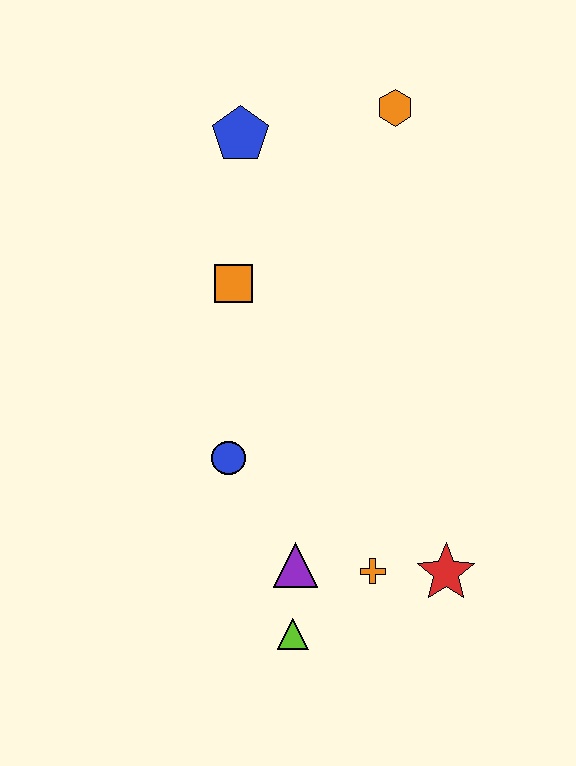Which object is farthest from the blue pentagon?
The lime triangle is farthest from the blue pentagon.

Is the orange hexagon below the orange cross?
No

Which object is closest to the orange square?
The blue pentagon is closest to the orange square.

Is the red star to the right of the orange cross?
Yes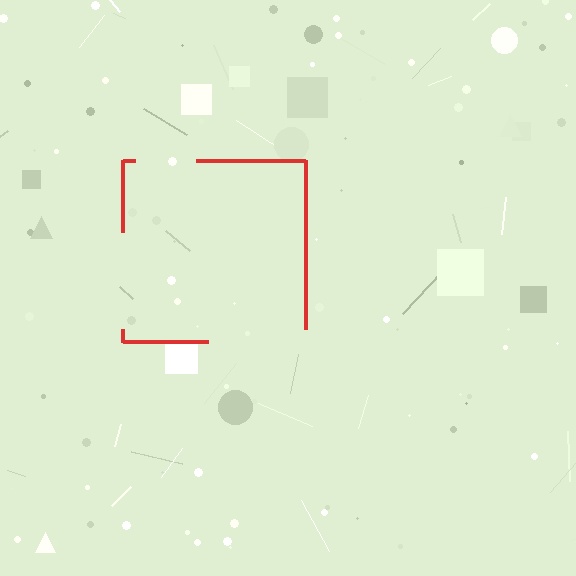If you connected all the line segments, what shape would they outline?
They would outline a square.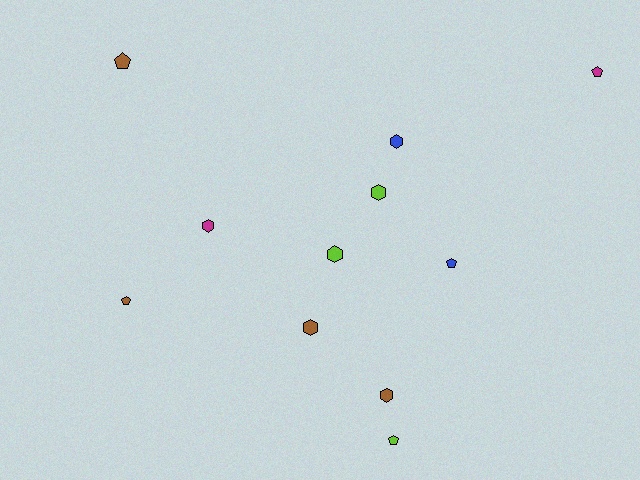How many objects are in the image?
There are 11 objects.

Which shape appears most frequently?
Hexagon, with 6 objects.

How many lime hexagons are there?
There are 2 lime hexagons.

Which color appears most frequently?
Brown, with 4 objects.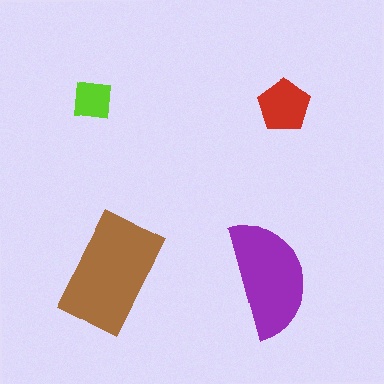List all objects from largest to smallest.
The brown rectangle, the purple semicircle, the red pentagon, the lime square.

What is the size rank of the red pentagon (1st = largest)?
3rd.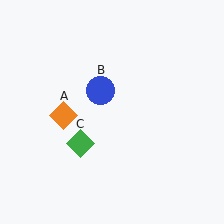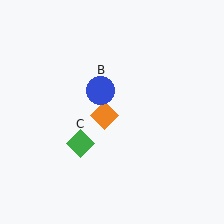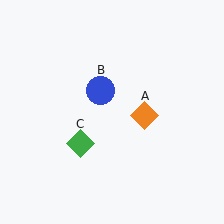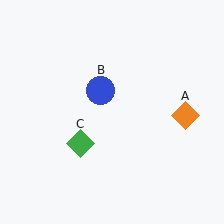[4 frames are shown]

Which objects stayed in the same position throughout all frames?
Blue circle (object B) and green diamond (object C) remained stationary.